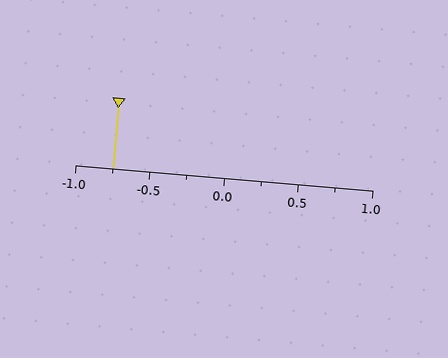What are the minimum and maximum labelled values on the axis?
The axis runs from -1.0 to 1.0.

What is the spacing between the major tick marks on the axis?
The major ticks are spaced 0.5 apart.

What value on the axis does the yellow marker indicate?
The marker indicates approximately -0.75.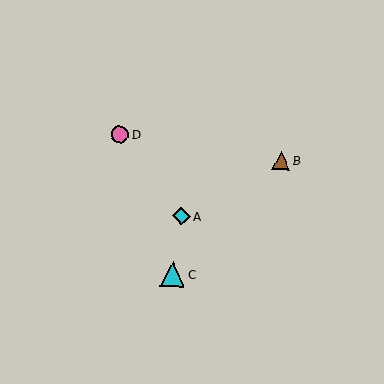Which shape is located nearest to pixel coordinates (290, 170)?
The brown triangle (labeled B) at (281, 160) is nearest to that location.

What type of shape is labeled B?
Shape B is a brown triangle.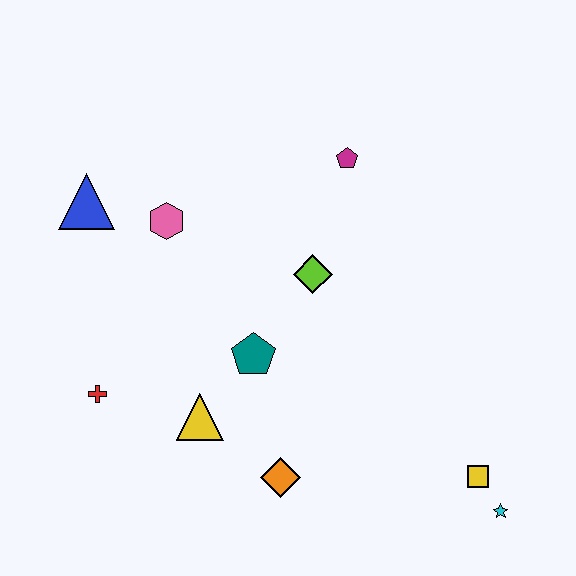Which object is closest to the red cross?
The yellow triangle is closest to the red cross.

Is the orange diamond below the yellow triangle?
Yes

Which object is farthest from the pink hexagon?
The cyan star is farthest from the pink hexagon.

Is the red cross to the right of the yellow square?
No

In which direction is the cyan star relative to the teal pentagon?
The cyan star is to the right of the teal pentagon.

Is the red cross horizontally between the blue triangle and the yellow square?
Yes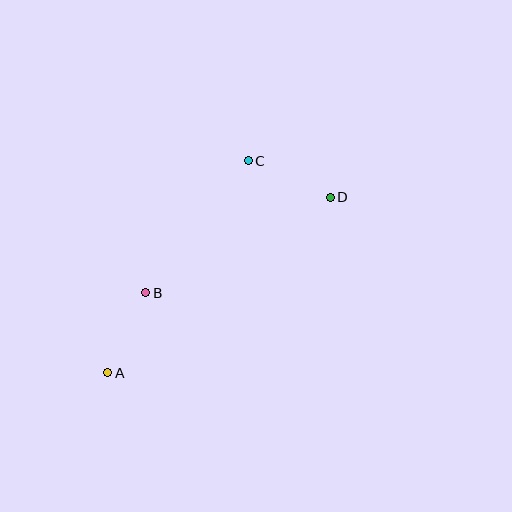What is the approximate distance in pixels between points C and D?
The distance between C and D is approximately 90 pixels.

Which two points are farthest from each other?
Points A and D are farthest from each other.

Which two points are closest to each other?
Points A and B are closest to each other.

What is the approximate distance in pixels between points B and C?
The distance between B and C is approximately 167 pixels.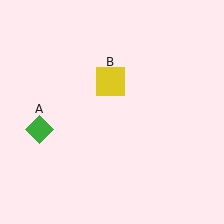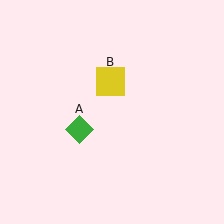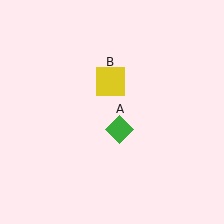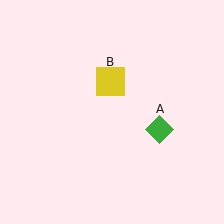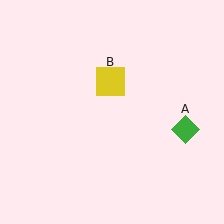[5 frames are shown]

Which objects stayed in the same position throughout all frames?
Yellow square (object B) remained stationary.